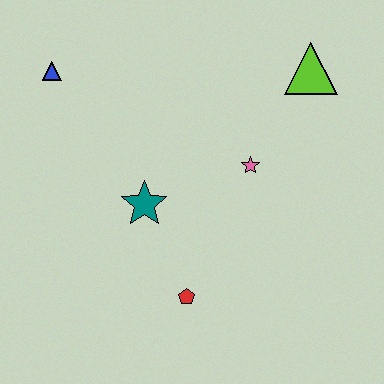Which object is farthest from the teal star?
The lime triangle is farthest from the teal star.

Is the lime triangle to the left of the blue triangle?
No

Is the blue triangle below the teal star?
No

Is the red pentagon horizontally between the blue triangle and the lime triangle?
Yes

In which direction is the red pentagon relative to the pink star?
The red pentagon is below the pink star.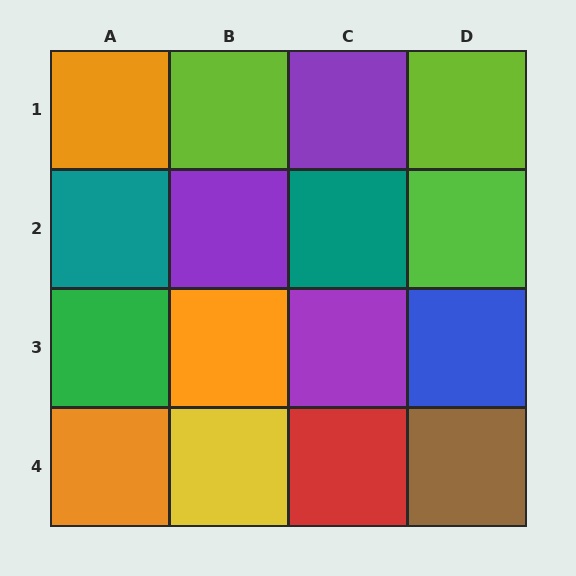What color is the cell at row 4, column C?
Red.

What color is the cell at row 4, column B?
Yellow.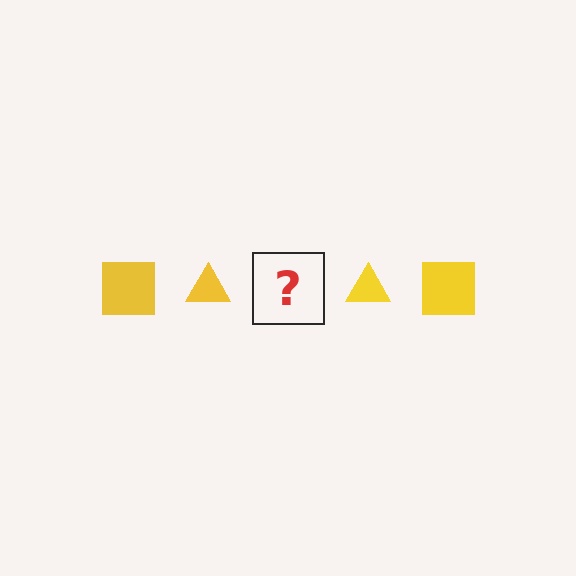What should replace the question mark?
The question mark should be replaced with a yellow square.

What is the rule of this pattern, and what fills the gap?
The rule is that the pattern cycles through square, triangle shapes in yellow. The gap should be filled with a yellow square.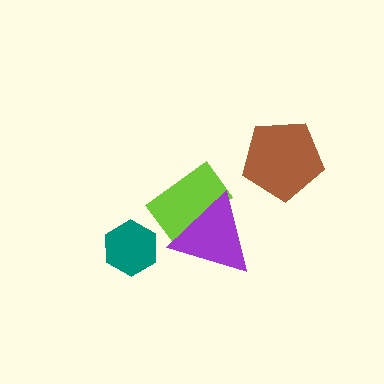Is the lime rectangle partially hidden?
Yes, it is partially covered by another shape.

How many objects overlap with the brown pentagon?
0 objects overlap with the brown pentagon.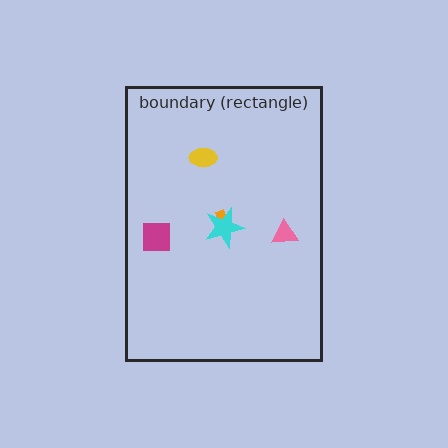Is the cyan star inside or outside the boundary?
Inside.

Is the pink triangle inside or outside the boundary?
Inside.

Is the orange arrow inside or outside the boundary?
Inside.